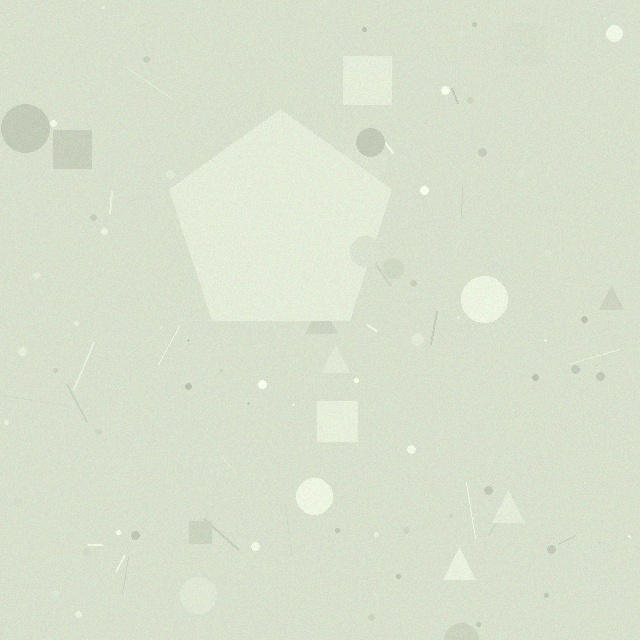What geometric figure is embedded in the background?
A pentagon is embedded in the background.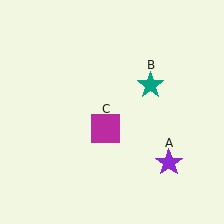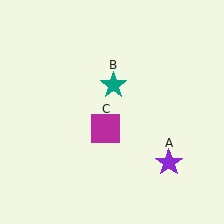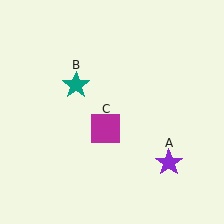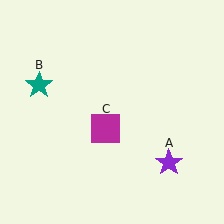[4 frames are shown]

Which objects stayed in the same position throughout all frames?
Purple star (object A) and magenta square (object C) remained stationary.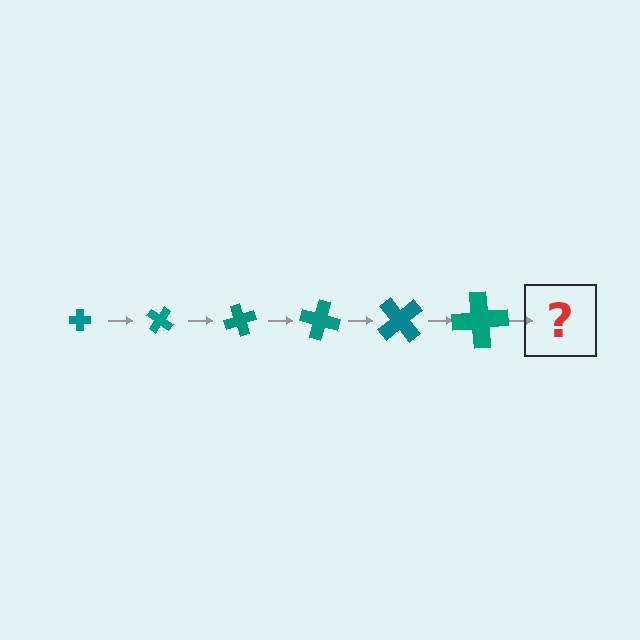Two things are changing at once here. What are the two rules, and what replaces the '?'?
The two rules are that the cross grows larger each step and it rotates 35 degrees each step. The '?' should be a cross, larger than the previous one and rotated 210 degrees from the start.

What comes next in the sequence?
The next element should be a cross, larger than the previous one and rotated 210 degrees from the start.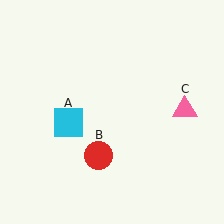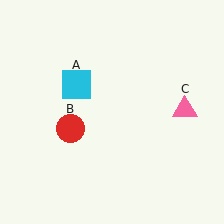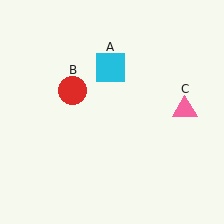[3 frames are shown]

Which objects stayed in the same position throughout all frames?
Pink triangle (object C) remained stationary.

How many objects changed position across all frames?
2 objects changed position: cyan square (object A), red circle (object B).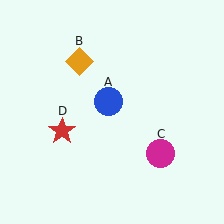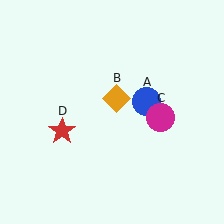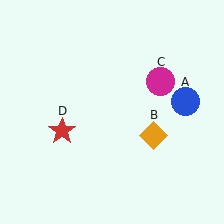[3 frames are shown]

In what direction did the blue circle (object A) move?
The blue circle (object A) moved right.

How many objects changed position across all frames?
3 objects changed position: blue circle (object A), orange diamond (object B), magenta circle (object C).